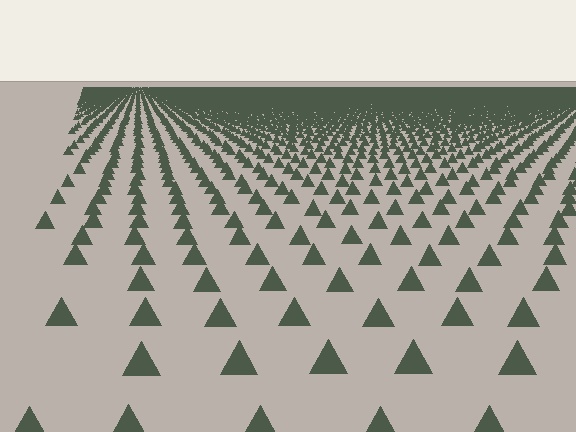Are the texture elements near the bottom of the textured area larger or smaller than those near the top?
Larger. Near the bottom, elements are closer to the viewer and appear at a bigger on-screen size.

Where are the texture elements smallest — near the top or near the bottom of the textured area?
Near the top.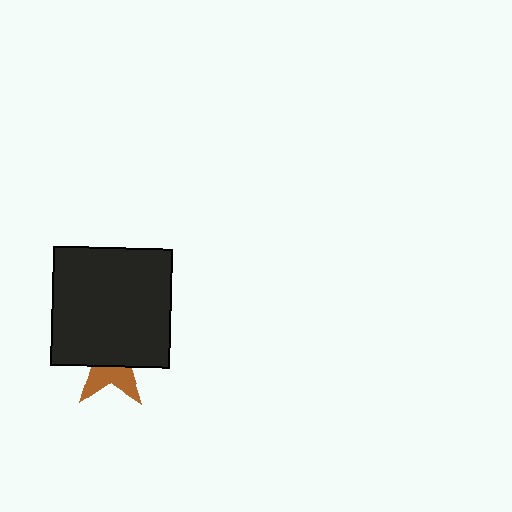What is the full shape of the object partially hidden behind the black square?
The partially hidden object is a brown star.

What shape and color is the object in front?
The object in front is a black square.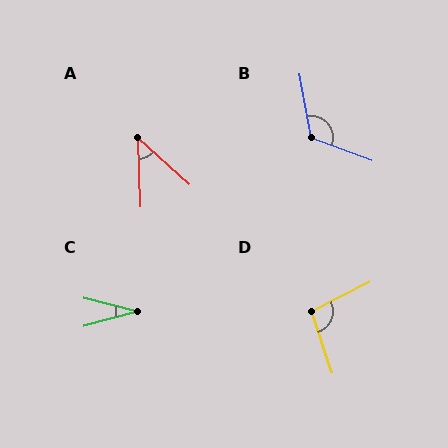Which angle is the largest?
B, at approximately 121 degrees.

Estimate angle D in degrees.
Approximately 99 degrees.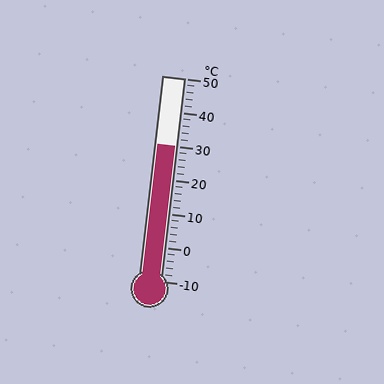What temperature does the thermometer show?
The thermometer shows approximately 30°C.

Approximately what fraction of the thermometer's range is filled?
The thermometer is filled to approximately 65% of its range.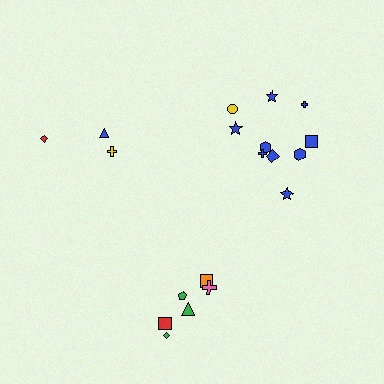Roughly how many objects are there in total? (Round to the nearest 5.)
Roughly 20 objects in total.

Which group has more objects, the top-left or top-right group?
The top-right group.